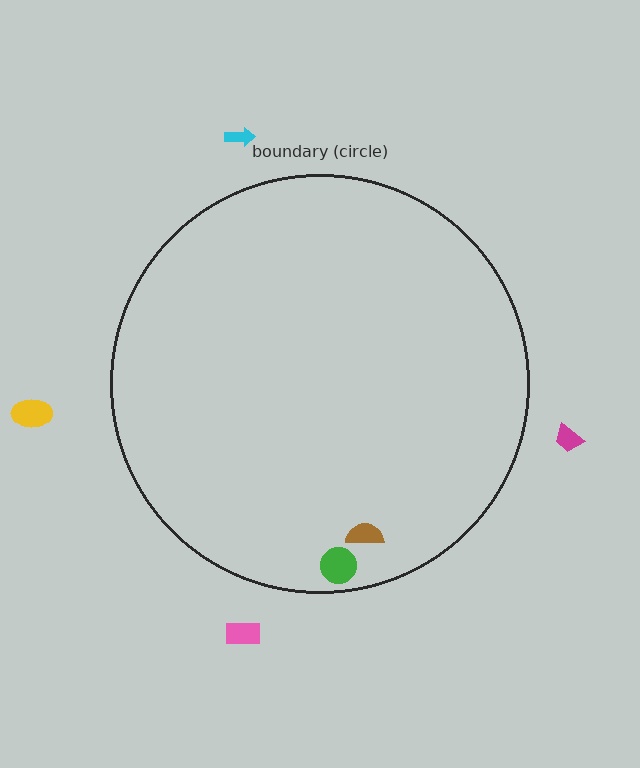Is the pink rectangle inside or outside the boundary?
Outside.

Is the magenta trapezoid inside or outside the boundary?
Outside.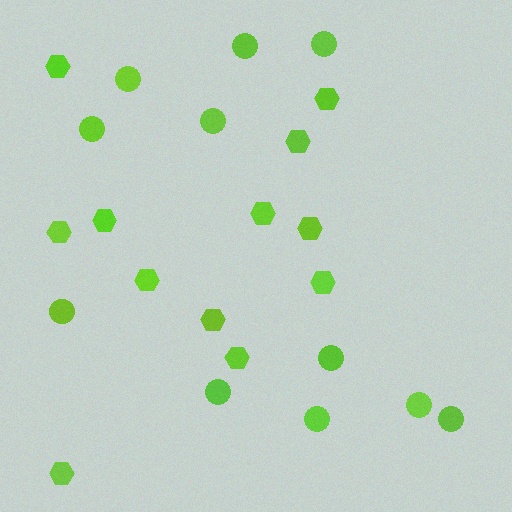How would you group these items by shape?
There are 2 groups: one group of hexagons (12) and one group of circles (11).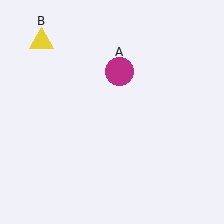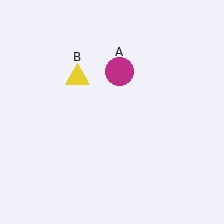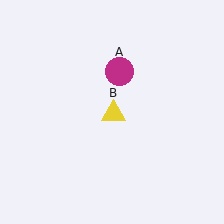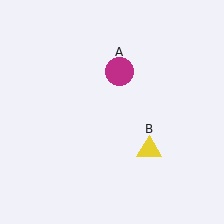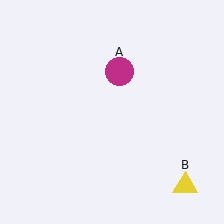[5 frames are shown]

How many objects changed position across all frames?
1 object changed position: yellow triangle (object B).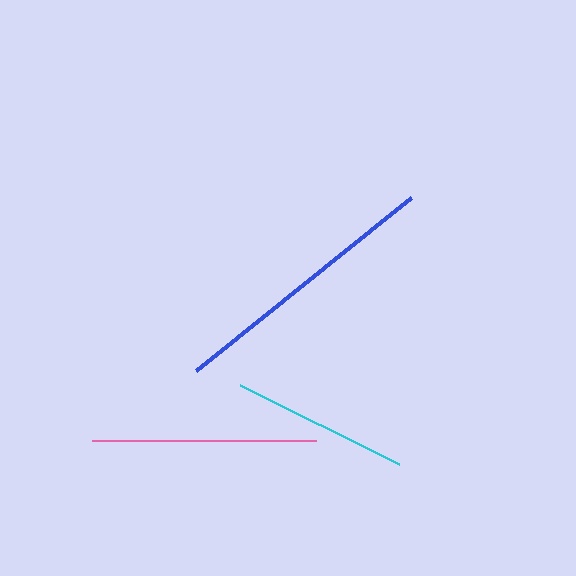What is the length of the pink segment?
The pink segment is approximately 224 pixels long.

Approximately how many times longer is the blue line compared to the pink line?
The blue line is approximately 1.2 times the length of the pink line.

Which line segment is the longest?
The blue line is the longest at approximately 276 pixels.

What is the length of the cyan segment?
The cyan segment is approximately 177 pixels long.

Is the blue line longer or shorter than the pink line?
The blue line is longer than the pink line.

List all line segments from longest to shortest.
From longest to shortest: blue, pink, cyan.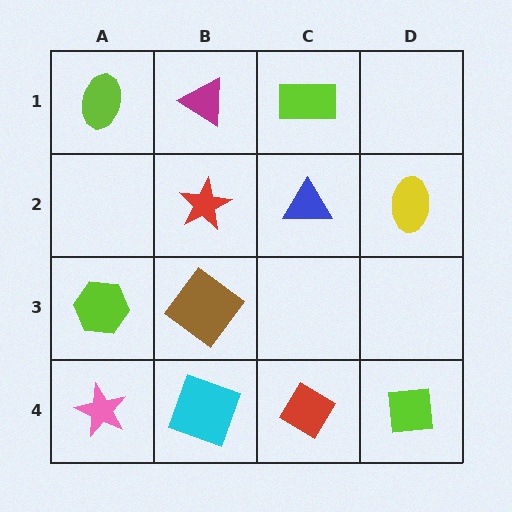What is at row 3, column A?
A lime hexagon.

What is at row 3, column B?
A brown diamond.